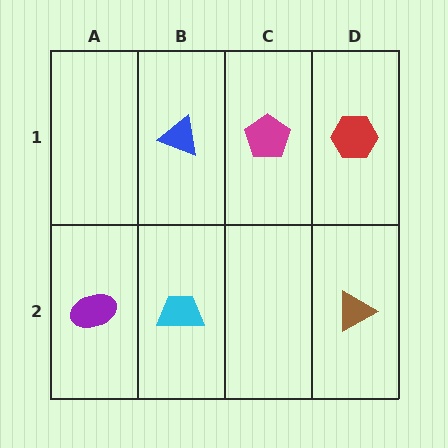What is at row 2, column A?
A purple ellipse.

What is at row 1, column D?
A red hexagon.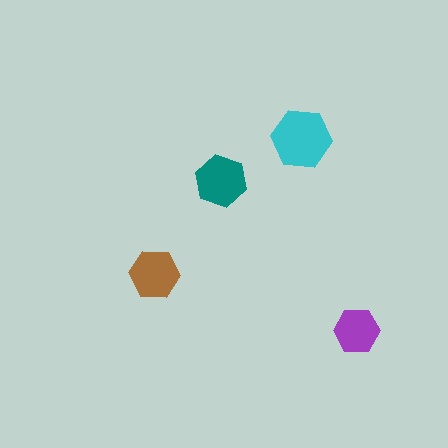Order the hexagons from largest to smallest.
the cyan one, the teal one, the brown one, the purple one.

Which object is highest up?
The cyan hexagon is topmost.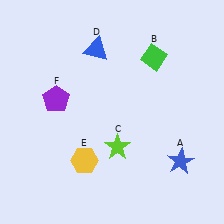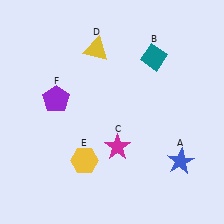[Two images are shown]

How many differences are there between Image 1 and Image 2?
There are 3 differences between the two images.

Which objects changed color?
B changed from green to teal. C changed from lime to magenta. D changed from blue to yellow.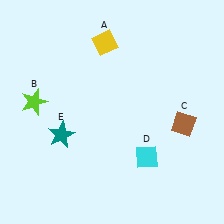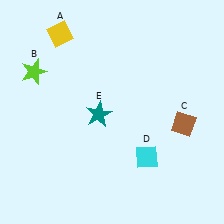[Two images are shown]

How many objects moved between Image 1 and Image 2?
3 objects moved between the two images.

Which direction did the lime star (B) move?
The lime star (B) moved up.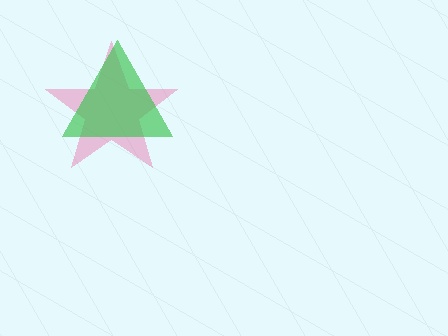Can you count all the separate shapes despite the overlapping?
Yes, there are 2 separate shapes.